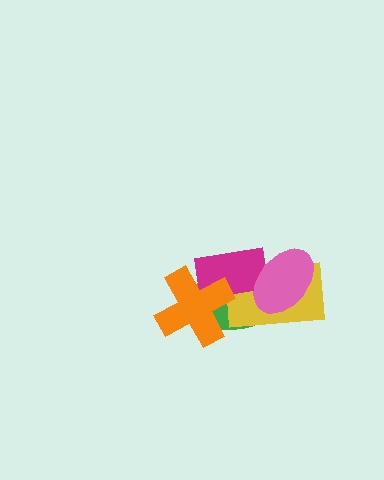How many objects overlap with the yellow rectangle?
3 objects overlap with the yellow rectangle.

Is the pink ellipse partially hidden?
No, no other shape covers it.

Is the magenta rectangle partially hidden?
Yes, it is partially covered by another shape.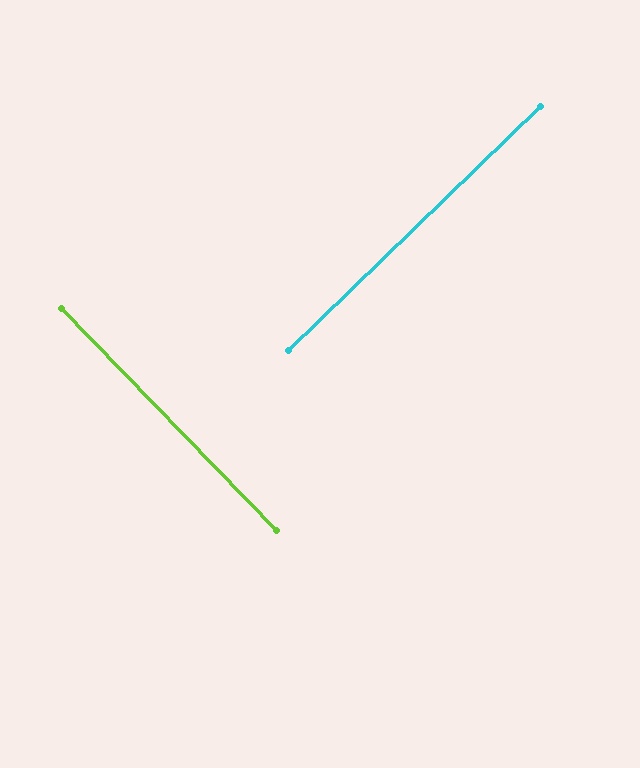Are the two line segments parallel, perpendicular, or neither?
Perpendicular — they meet at approximately 90°.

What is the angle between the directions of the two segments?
Approximately 90 degrees.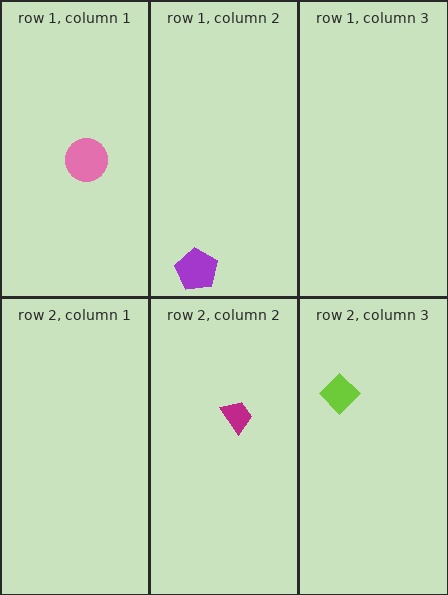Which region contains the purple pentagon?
The row 1, column 2 region.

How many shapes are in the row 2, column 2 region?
1.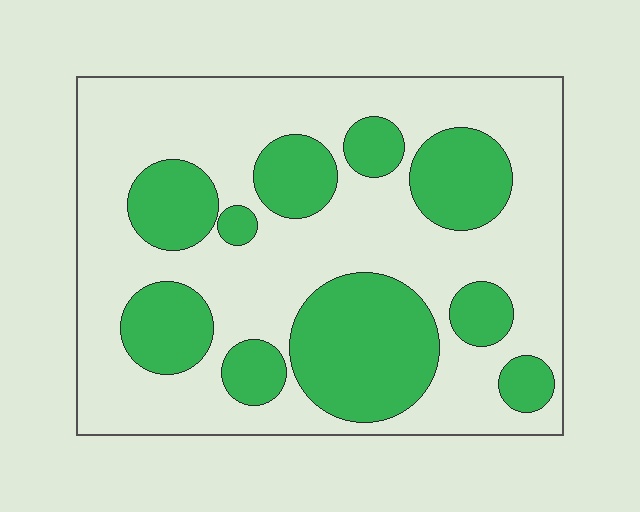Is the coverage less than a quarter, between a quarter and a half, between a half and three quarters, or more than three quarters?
Between a quarter and a half.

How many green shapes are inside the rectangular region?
10.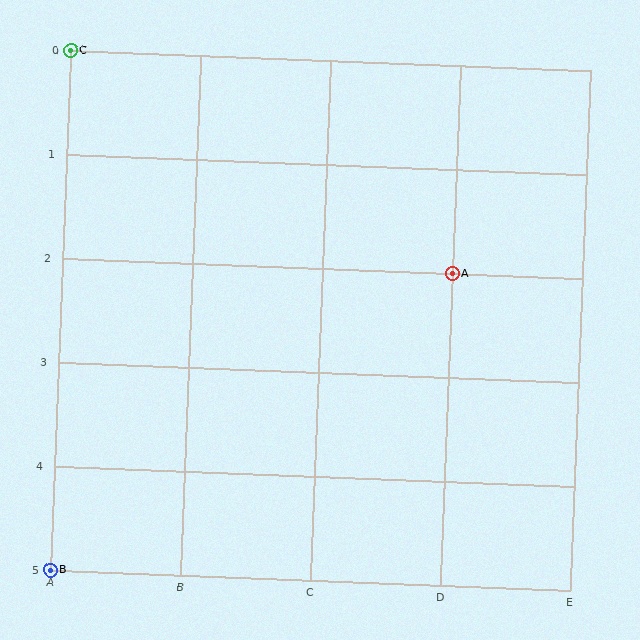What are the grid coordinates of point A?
Point A is at grid coordinates (D, 2).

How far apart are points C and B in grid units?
Points C and B are 5 rows apart.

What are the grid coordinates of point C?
Point C is at grid coordinates (A, 0).